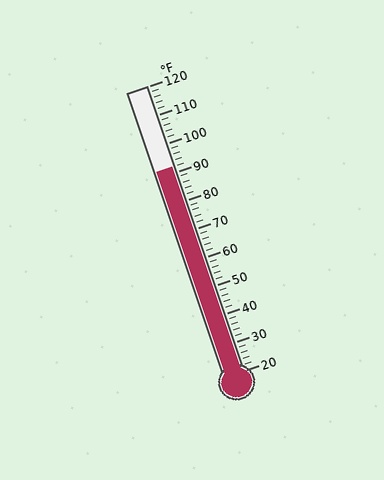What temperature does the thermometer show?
The thermometer shows approximately 92°F.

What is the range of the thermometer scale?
The thermometer scale ranges from 20°F to 120°F.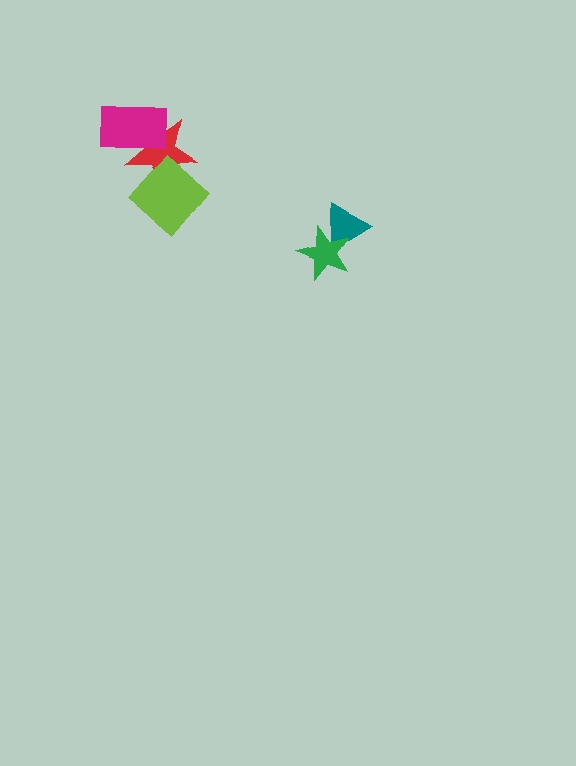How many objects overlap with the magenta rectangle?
1 object overlaps with the magenta rectangle.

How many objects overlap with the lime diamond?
1 object overlaps with the lime diamond.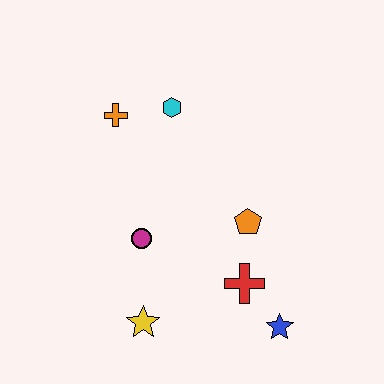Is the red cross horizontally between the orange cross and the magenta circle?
No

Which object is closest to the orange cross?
The cyan hexagon is closest to the orange cross.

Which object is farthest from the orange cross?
The blue star is farthest from the orange cross.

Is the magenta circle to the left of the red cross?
Yes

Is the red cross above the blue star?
Yes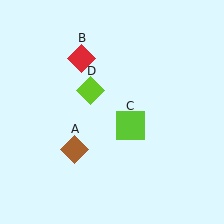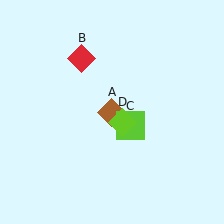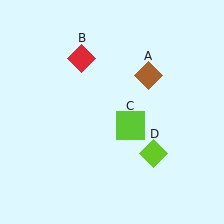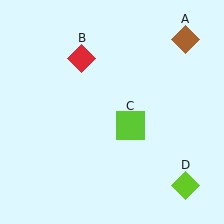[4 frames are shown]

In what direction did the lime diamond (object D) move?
The lime diamond (object D) moved down and to the right.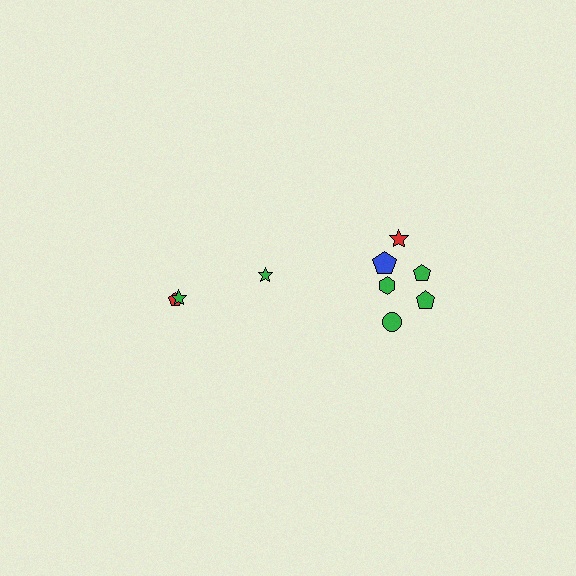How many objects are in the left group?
There are 3 objects.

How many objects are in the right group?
There are 6 objects.